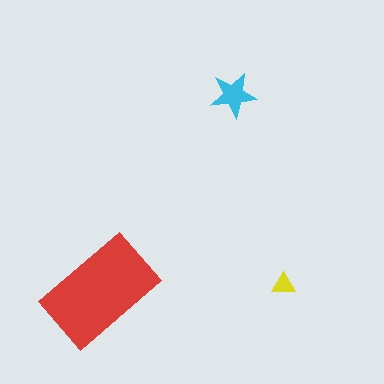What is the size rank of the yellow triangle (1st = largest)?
3rd.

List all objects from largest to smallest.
The red rectangle, the cyan star, the yellow triangle.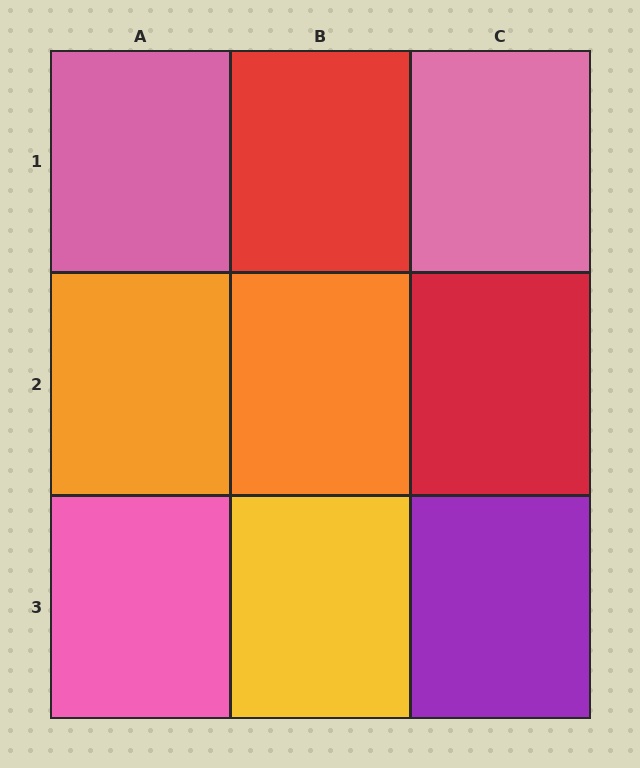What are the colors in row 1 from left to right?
Pink, red, pink.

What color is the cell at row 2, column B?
Orange.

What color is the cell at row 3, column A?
Pink.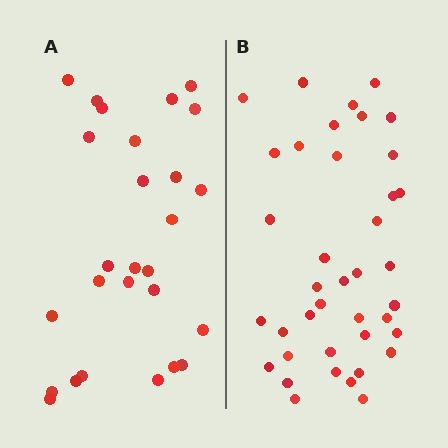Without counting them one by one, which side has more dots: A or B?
Region B (the right region) has more dots.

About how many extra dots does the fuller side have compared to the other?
Region B has roughly 12 or so more dots than region A.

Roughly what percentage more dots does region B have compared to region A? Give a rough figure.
About 45% more.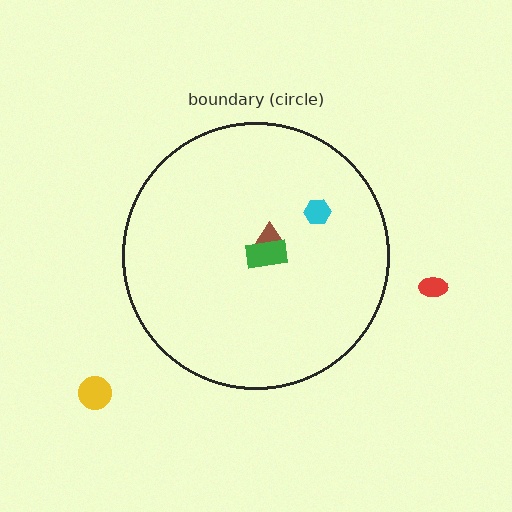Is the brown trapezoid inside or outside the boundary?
Inside.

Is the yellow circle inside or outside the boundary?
Outside.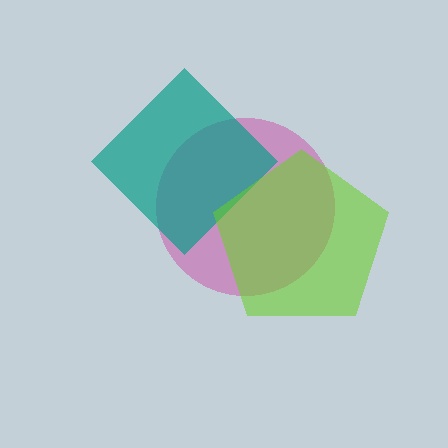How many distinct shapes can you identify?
There are 3 distinct shapes: a magenta circle, a teal diamond, a lime pentagon.